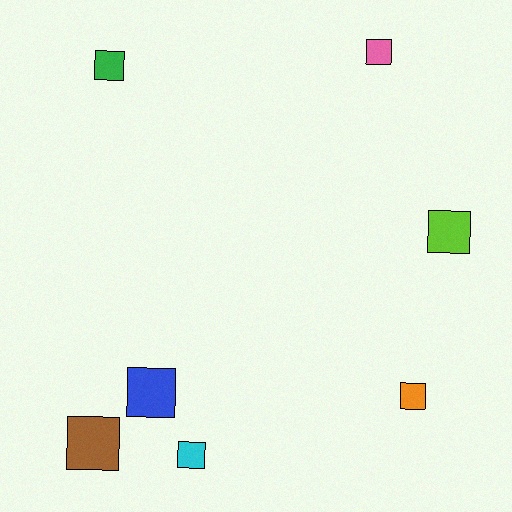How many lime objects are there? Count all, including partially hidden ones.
There is 1 lime object.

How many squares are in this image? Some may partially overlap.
There are 7 squares.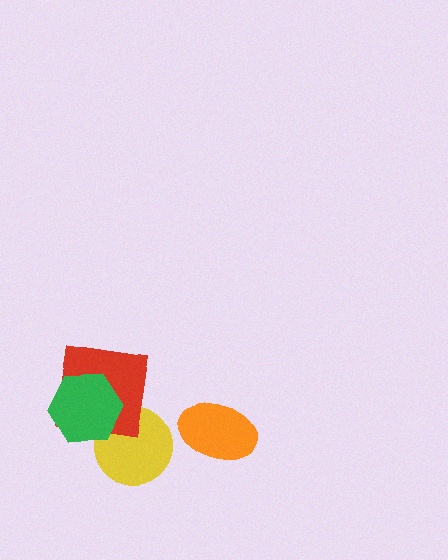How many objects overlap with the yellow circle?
2 objects overlap with the yellow circle.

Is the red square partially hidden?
Yes, it is partially covered by another shape.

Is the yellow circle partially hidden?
Yes, it is partially covered by another shape.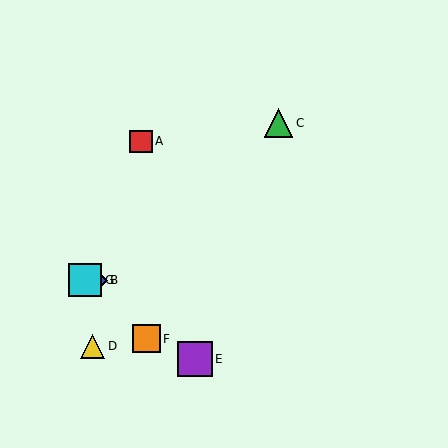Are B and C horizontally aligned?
No, B is at y≈280 and C is at y≈123.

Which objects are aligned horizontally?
Objects B, G are aligned horizontally.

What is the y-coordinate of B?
Object B is at y≈280.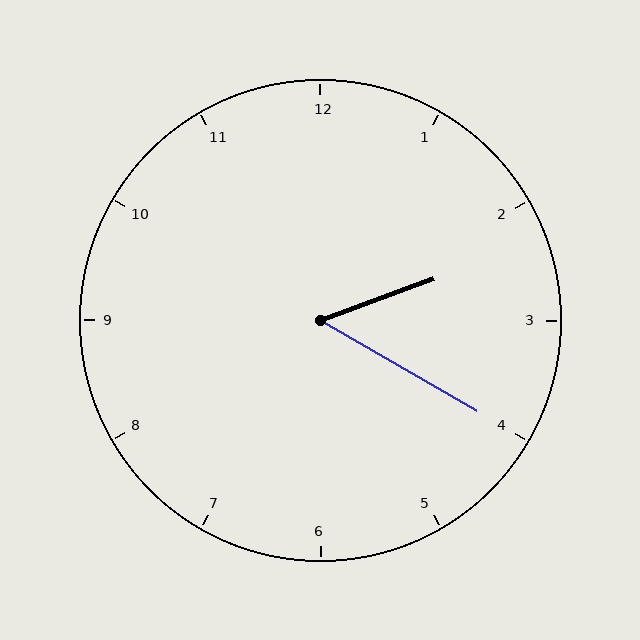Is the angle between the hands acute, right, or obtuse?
It is acute.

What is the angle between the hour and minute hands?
Approximately 50 degrees.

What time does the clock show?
2:20.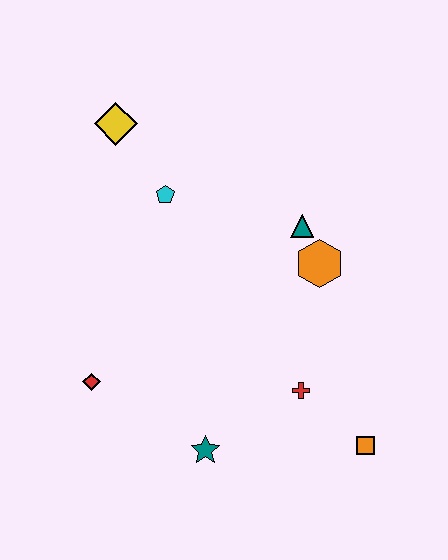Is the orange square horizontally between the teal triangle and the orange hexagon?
No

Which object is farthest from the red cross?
The yellow diamond is farthest from the red cross.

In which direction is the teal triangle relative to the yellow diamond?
The teal triangle is to the right of the yellow diamond.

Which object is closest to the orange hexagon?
The teal triangle is closest to the orange hexagon.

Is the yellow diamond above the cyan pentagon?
Yes